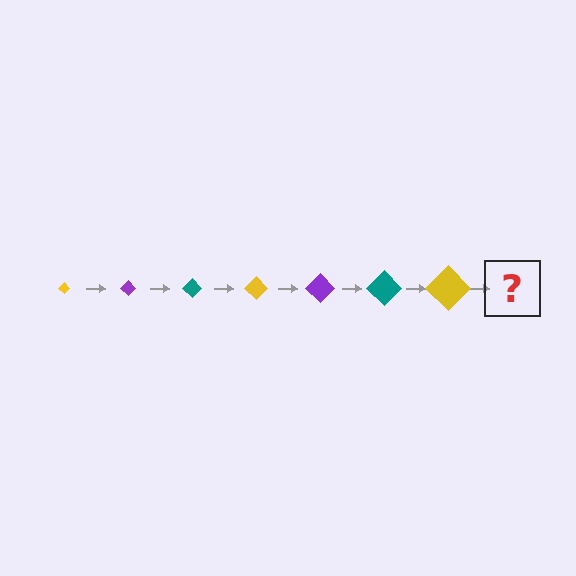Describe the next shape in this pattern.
It should be a purple diamond, larger than the previous one.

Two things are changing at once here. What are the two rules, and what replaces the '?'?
The two rules are that the diamond grows larger each step and the color cycles through yellow, purple, and teal. The '?' should be a purple diamond, larger than the previous one.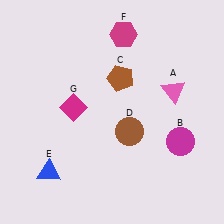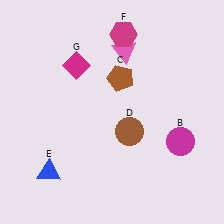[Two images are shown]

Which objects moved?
The objects that moved are: the pink triangle (A), the magenta diamond (G).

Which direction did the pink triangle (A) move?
The pink triangle (A) moved left.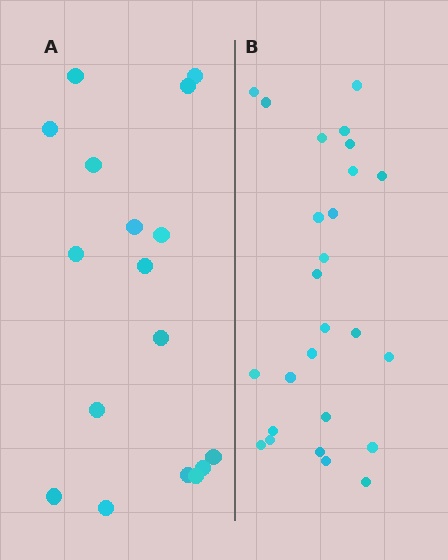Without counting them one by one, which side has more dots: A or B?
Region B (the right region) has more dots.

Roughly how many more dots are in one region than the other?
Region B has roughly 8 or so more dots than region A.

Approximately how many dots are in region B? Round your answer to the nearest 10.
About 30 dots. (The exact count is 26, which rounds to 30.)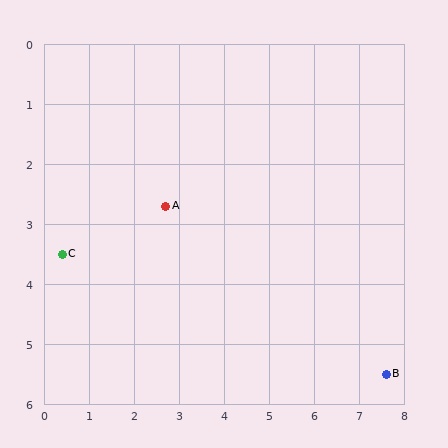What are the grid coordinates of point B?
Point B is at approximately (7.6, 5.5).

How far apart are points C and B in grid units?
Points C and B are about 7.5 grid units apart.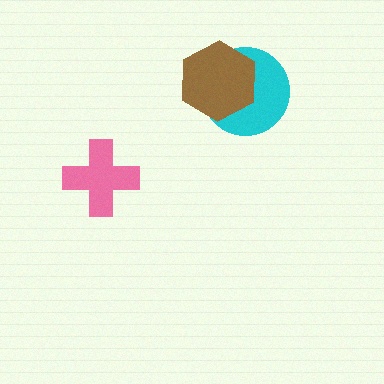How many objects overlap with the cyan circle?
1 object overlaps with the cyan circle.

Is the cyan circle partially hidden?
Yes, it is partially covered by another shape.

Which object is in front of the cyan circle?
The brown hexagon is in front of the cyan circle.